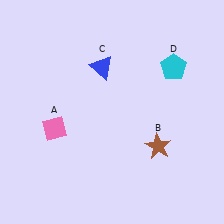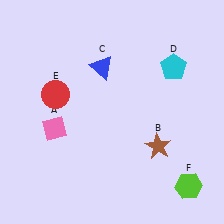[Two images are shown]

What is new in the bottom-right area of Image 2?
A lime hexagon (F) was added in the bottom-right area of Image 2.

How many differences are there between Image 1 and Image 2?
There are 2 differences between the two images.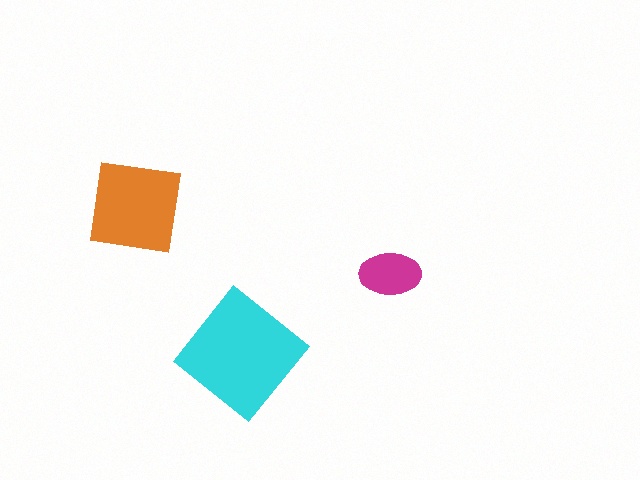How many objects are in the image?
There are 3 objects in the image.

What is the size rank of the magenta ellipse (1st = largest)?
3rd.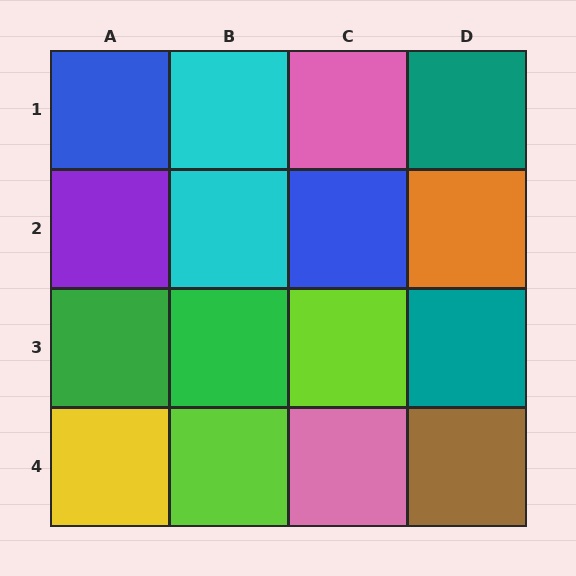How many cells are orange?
1 cell is orange.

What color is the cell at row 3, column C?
Lime.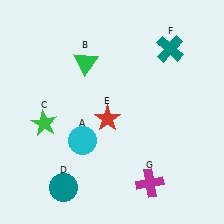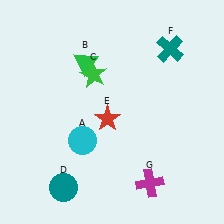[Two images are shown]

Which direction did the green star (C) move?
The green star (C) moved right.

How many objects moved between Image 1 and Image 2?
1 object moved between the two images.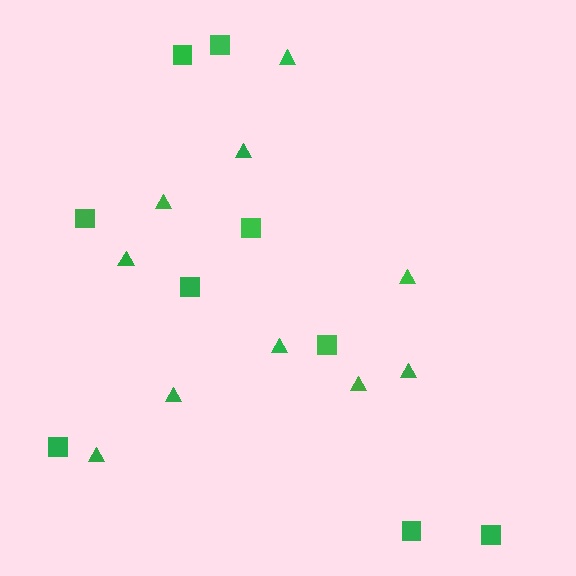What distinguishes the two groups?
There are 2 groups: one group of triangles (10) and one group of squares (9).